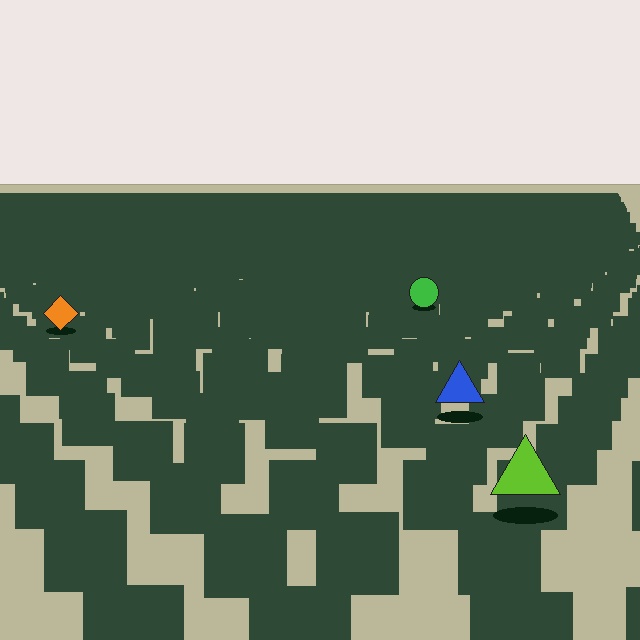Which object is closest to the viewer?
The lime triangle is closest. The texture marks near it are larger and more spread out.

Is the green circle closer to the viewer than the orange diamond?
No. The orange diamond is closer — you can tell from the texture gradient: the ground texture is coarser near it.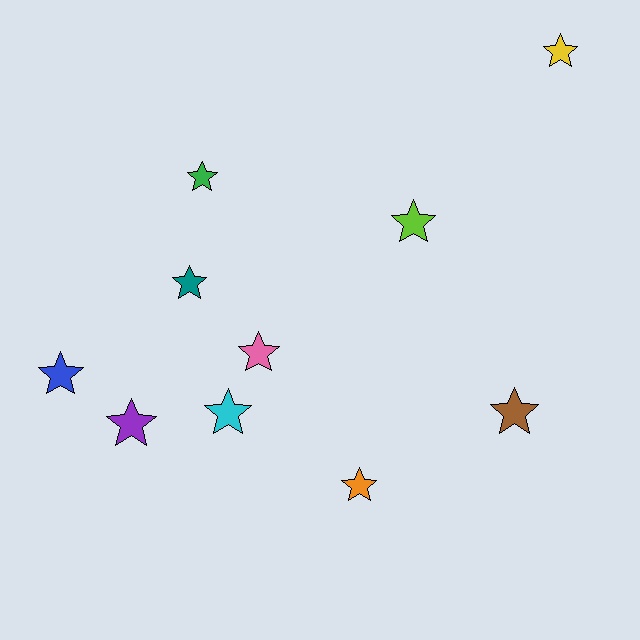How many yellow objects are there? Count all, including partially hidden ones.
There is 1 yellow object.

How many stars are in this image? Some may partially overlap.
There are 10 stars.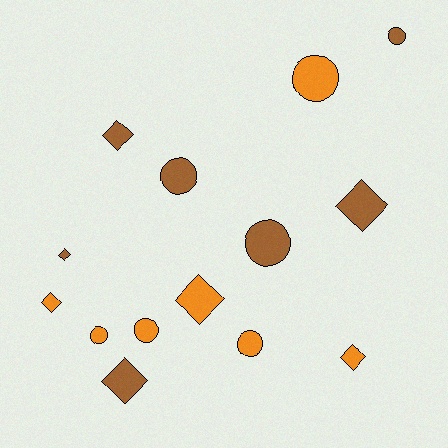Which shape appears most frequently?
Circle, with 7 objects.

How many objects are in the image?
There are 14 objects.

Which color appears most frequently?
Orange, with 7 objects.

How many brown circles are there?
There are 3 brown circles.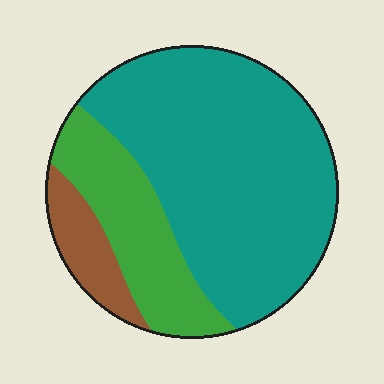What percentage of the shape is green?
Green takes up about one quarter (1/4) of the shape.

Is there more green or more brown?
Green.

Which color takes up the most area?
Teal, at roughly 65%.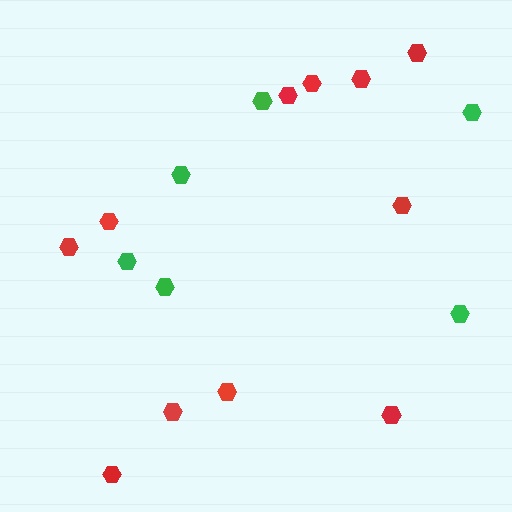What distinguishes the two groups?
There are 2 groups: one group of red hexagons (11) and one group of green hexagons (6).